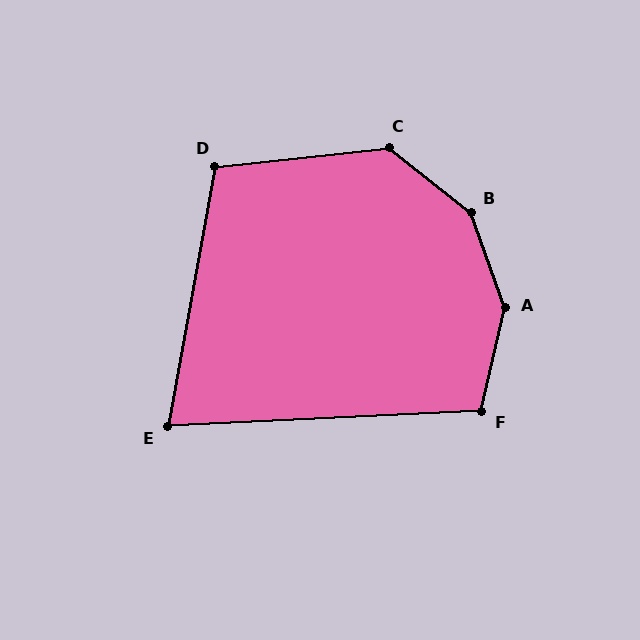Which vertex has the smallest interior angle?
E, at approximately 77 degrees.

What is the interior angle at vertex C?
Approximately 135 degrees (obtuse).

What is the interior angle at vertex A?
Approximately 147 degrees (obtuse).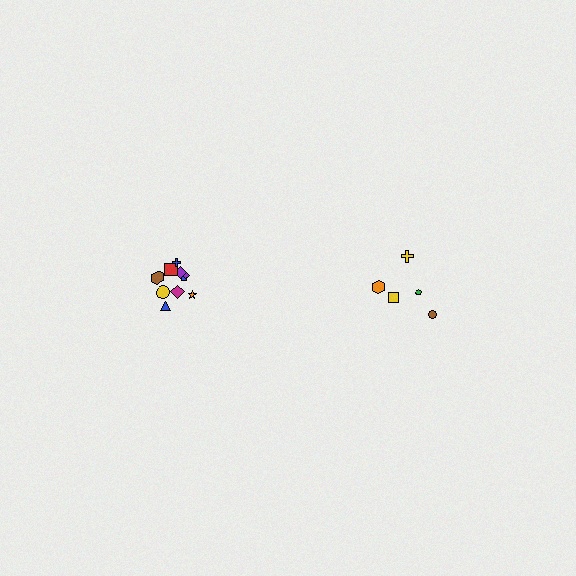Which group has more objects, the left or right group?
The left group.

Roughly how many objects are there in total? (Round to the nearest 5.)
Roughly 15 objects in total.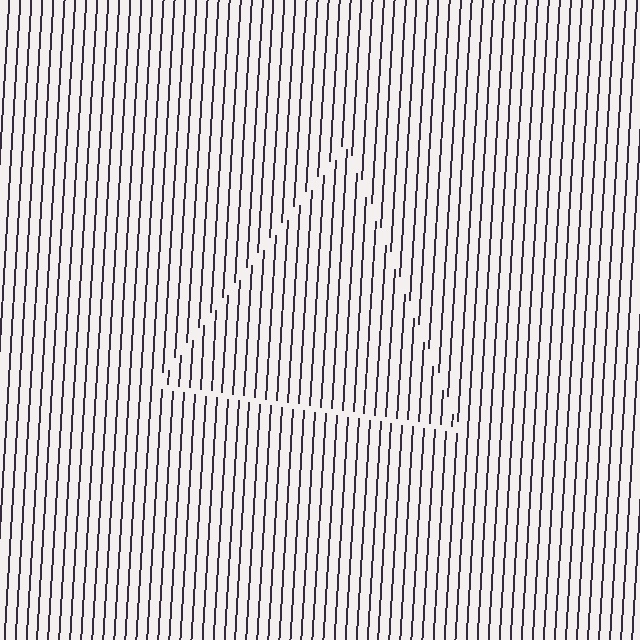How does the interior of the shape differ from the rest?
The interior of the shape contains the same grating, shifted by half a period — the contour is defined by the phase discontinuity where line-ends from the inner and outer gratings abut.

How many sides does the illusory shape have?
3 sides — the line-ends trace a triangle.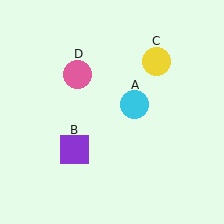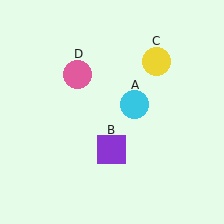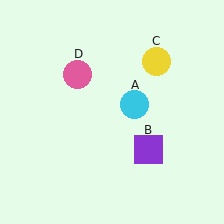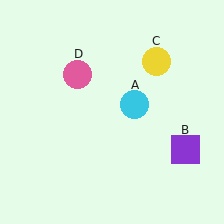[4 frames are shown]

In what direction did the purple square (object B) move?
The purple square (object B) moved right.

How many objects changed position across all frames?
1 object changed position: purple square (object B).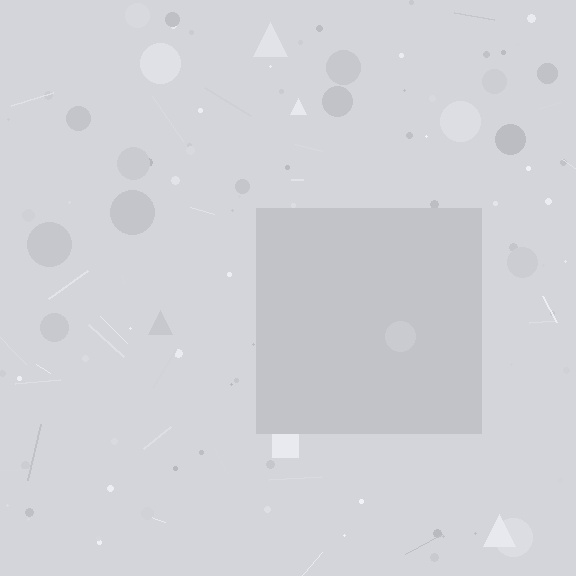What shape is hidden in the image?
A square is hidden in the image.